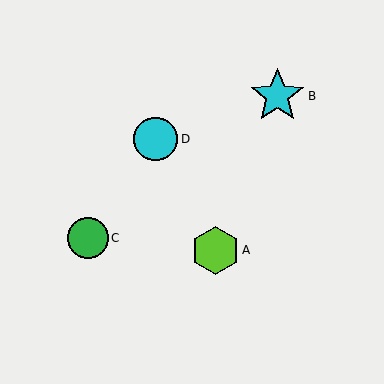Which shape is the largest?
The cyan star (labeled B) is the largest.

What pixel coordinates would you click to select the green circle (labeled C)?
Click at (88, 238) to select the green circle C.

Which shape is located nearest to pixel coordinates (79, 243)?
The green circle (labeled C) at (88, 238) is nearest to that location.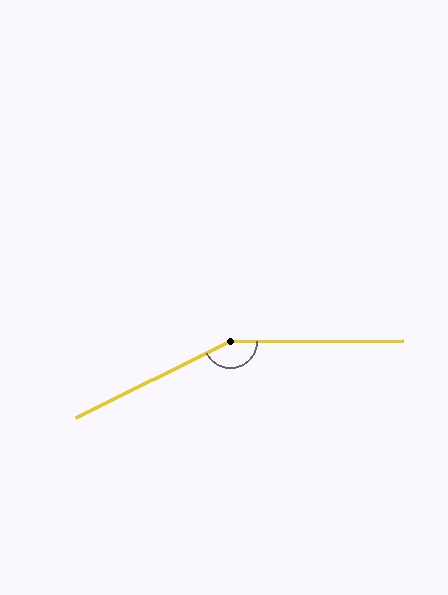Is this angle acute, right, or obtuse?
It is obtuse.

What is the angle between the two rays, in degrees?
Approximately 154 degrees.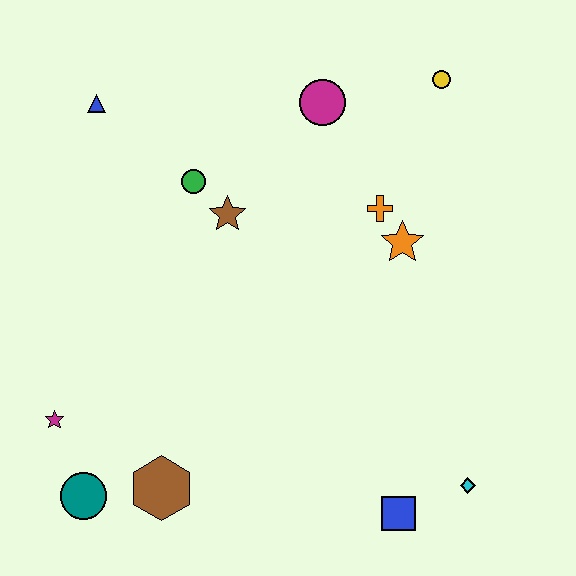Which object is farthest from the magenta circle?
The teal circle is farthest from the magenta circle.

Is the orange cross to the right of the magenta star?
Yes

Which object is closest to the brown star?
The green circle is closest to the brown star.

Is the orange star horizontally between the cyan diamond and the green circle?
Yes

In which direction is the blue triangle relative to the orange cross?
The blue triangle is to the left of the orange cross.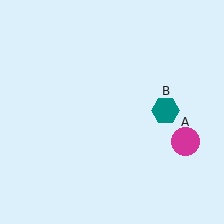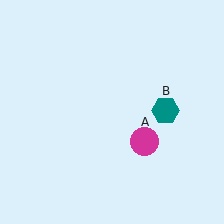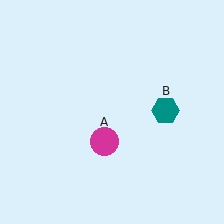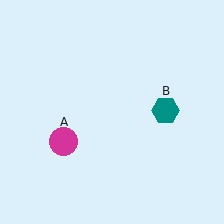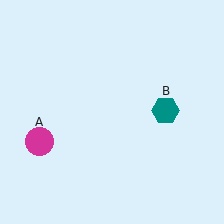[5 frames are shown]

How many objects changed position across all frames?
1 object changed position: magenta circle (object A).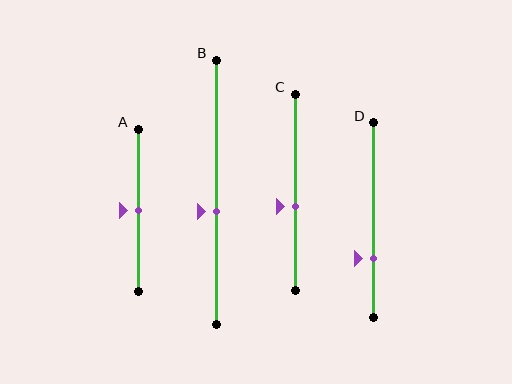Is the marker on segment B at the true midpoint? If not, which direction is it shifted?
No, the marker on segment B is shifted downward by about 8% of the segment length.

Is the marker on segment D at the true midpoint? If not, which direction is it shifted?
No, the marker on segment D is shifted downward by about 19% of the segment length.